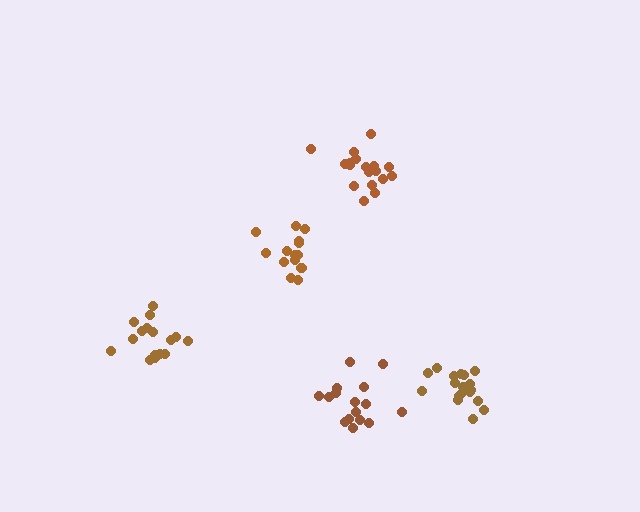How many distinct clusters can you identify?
There are 5 distinct clusters.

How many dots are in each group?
Group 1: 18 dots, Group 2: 15 dots, Group 3: 16 dots, Group 4: 18 dots, Group 5: 16 dots (83 total).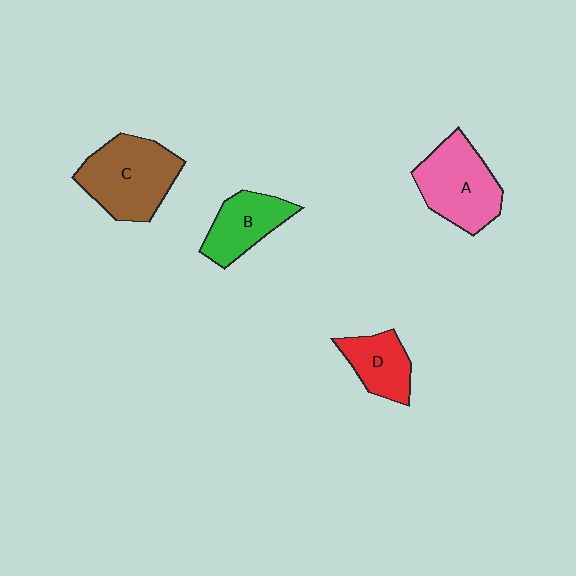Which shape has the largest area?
Shape C (brown).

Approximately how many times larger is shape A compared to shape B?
Approximately 1.4 times.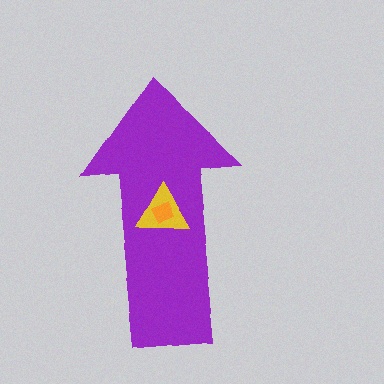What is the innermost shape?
The orange diamond.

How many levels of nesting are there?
3.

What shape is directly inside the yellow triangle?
The orange diamond.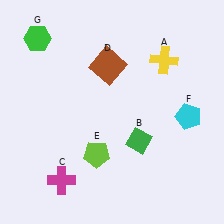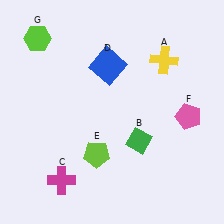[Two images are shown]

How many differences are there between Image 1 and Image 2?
There are 3 differences between the two images.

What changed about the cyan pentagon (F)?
In Image 1, F is cyan. In Image 2, it changed to pink.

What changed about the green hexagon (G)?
In Image 1, G is green. In Image 2, it changed to lime.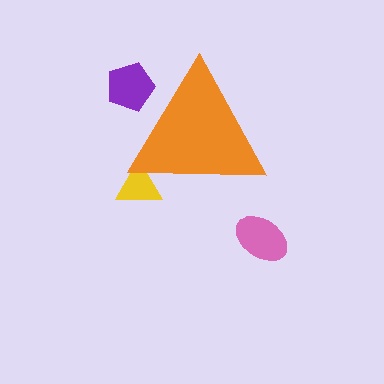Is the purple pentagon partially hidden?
Yes, the purple pentagon is partially hidden behind the orange triangle.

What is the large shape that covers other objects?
An orange triangle.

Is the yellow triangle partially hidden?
Yes, the yellow triangle is partially hidden behind the orange triangle.